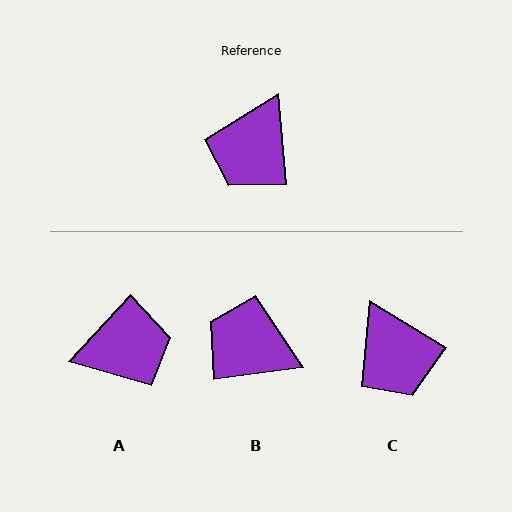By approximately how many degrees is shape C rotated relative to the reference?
Approximately 53 degrees counter-clockwise.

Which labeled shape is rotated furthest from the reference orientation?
A, about 132 degrees away.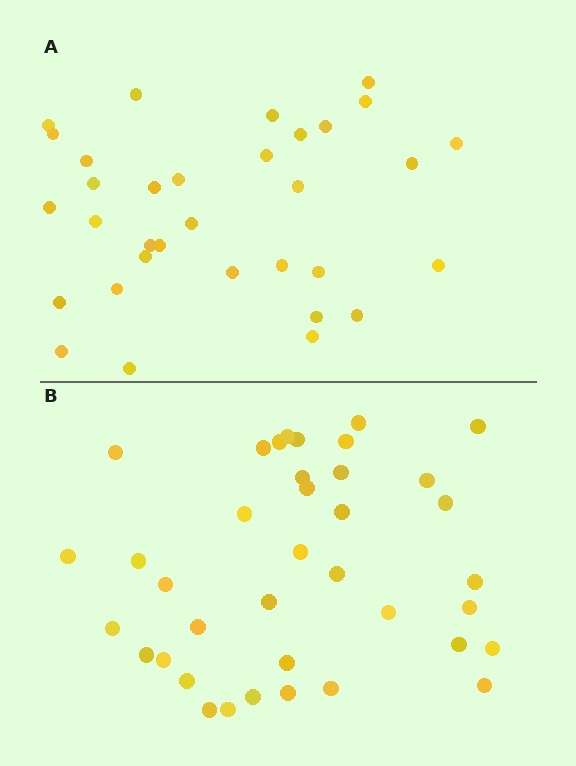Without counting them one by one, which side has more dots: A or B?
Region B (the bottom region) has more dots.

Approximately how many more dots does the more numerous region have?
Region B has about 5 more dots than region A.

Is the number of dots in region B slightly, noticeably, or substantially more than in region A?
Region B has only slightly more — the two regions are fairly close. The ratio is roughly 1.2 to 1.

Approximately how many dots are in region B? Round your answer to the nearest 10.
About 40 dots. (The exact count is 38, which rounds to 40.)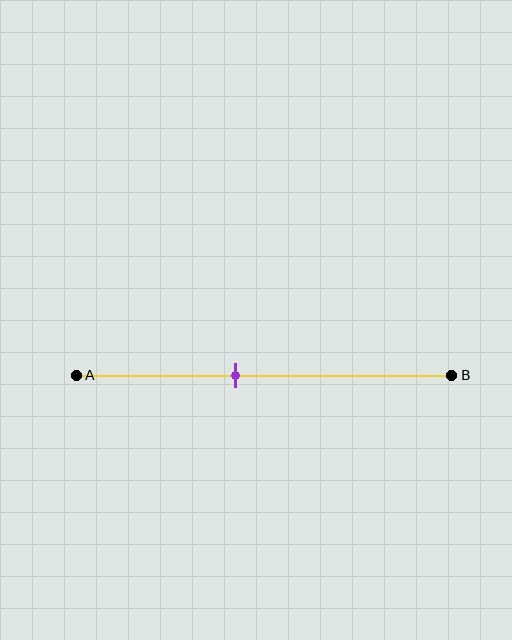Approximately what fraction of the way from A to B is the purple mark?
The purple mark is approximately 40% of the way from A to B.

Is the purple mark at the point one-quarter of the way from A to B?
No, the mark is at about 40% from A, not at the 25% one-quarter point.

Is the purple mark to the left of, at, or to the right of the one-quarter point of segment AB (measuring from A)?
The purple mark is to the right of the one-quarter point of segment AB.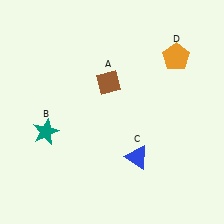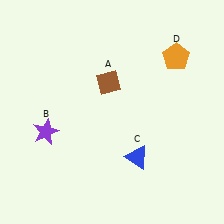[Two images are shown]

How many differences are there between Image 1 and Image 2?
There is 1 difference between the two images.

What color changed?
The star (B) changed from teal in Image 1 to purple in Image 2.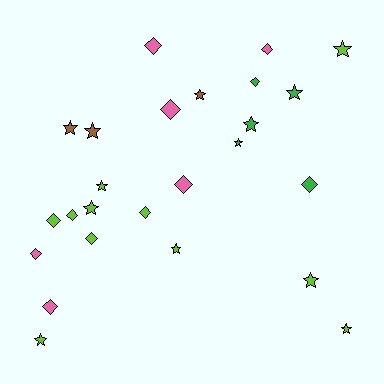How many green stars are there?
There are 3 green stars.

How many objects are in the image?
There are 25 objects.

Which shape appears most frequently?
Star, with 13 objects.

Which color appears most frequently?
Lime, with 11 objects.